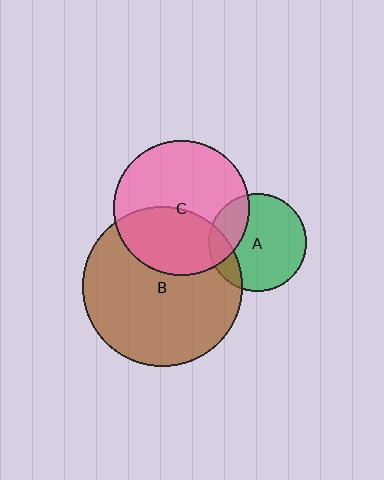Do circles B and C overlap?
Yes.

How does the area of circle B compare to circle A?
Approximately 2.7 times.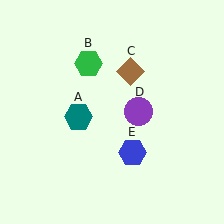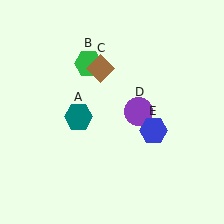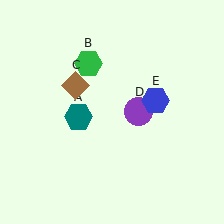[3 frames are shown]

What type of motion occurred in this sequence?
The brown diamond (object C), blue hexagon (object E) rotated counterclockwise around the center of the scene.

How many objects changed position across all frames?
2 objects changed position: brown diamond (object C), blue hexagon (object E).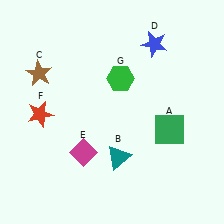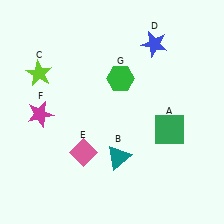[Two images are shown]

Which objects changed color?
C changed from brown to lime. E changed from magenta to pink. F changed from red to magenta.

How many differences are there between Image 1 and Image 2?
There are 3 differences between the two images.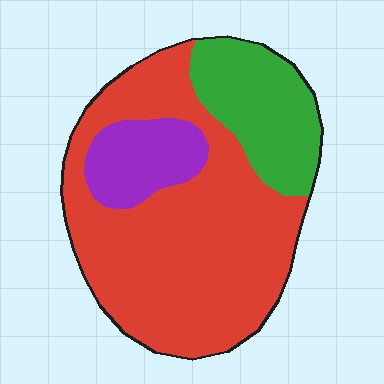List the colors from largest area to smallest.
From largest to smallest: red, green, purple.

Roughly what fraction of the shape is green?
Green takes up about one fifth (1/5) of the shape.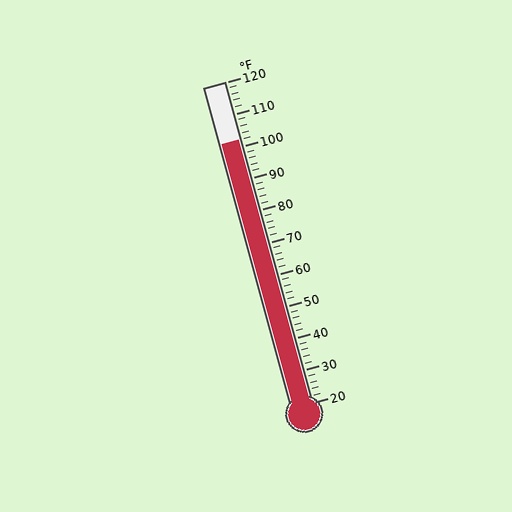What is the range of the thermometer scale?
The thermometer scale ranges from 20°F to 120°F.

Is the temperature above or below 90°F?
The temperature is above 90°F.